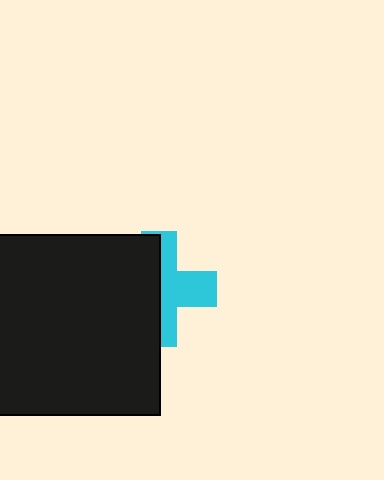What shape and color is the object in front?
The object in front is a black square.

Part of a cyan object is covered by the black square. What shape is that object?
It is a cross.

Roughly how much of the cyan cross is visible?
About half of it is visible (roughly 47%).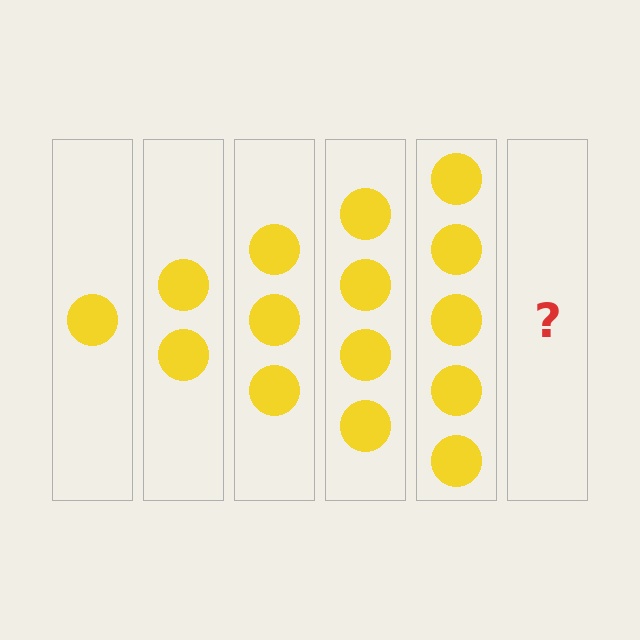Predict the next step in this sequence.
The next step is 6 circles.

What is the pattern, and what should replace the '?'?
The pattern is that each step adds one more circle. The '?' should be 6 circles.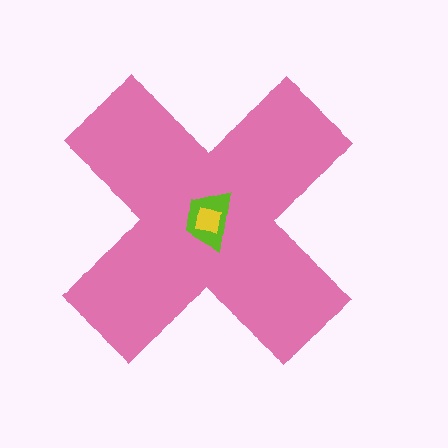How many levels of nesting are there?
3.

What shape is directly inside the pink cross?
The lime trapezoid.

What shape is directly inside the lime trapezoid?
The yellow square.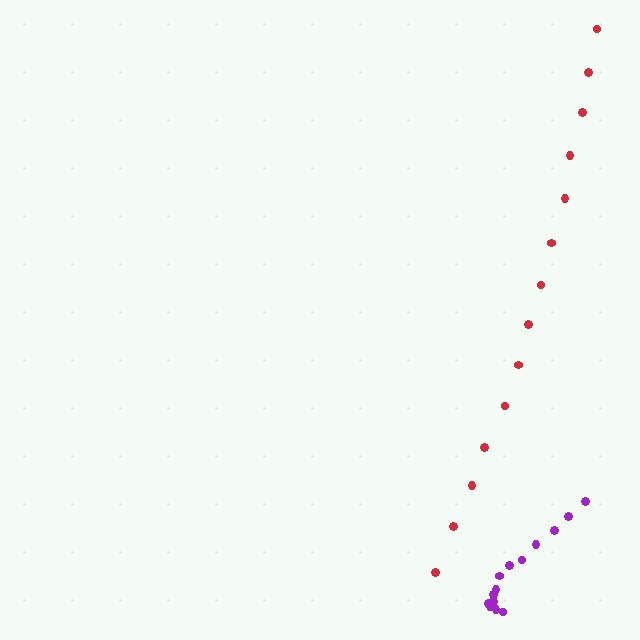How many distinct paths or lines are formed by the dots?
There are 2 distinct paths.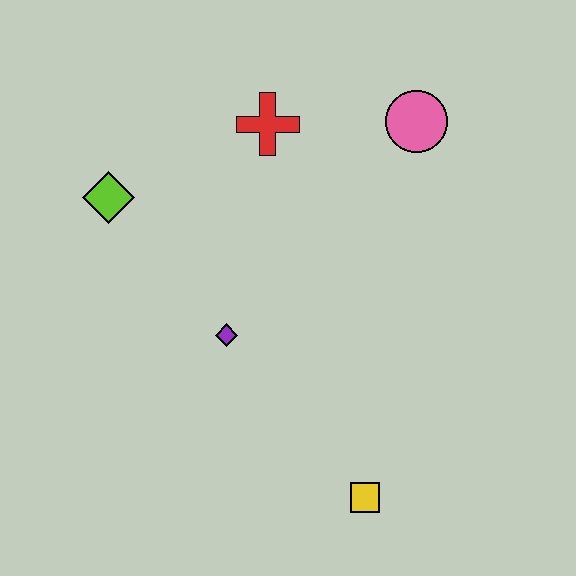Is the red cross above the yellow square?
Yes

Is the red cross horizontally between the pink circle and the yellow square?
No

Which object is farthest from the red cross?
The yellow square is farthest from the red cross.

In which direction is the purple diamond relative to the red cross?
The purple diamond is below the red cross.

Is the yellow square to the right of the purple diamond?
Yes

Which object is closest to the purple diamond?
The lime diamond is closest to the purple diamond.